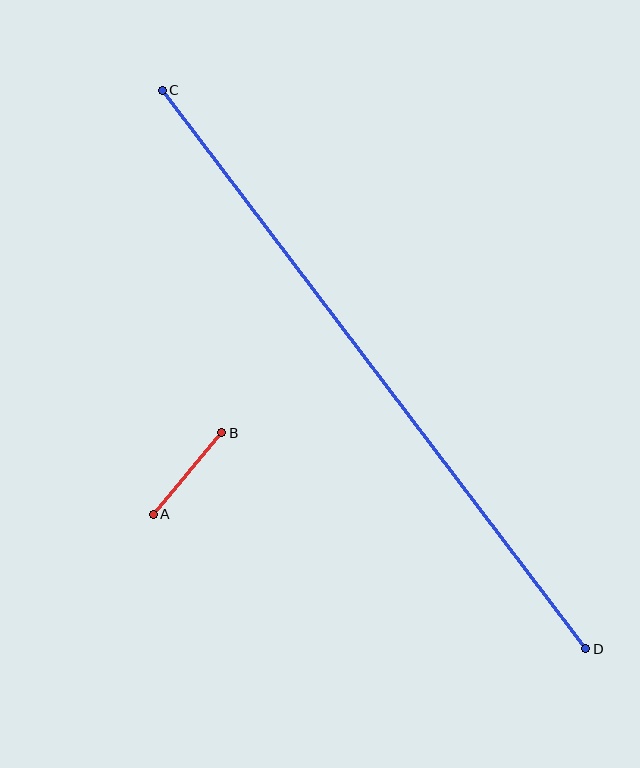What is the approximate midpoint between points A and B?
The midpoint is at approximately (188, 474) pixels.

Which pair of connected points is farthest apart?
Points C and D are farthest apart.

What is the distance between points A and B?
The distance is approximately 107 pixels.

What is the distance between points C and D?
The distance is approximately 701 pixels.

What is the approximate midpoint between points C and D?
The midpoint is at approximately (374, 370) pixels.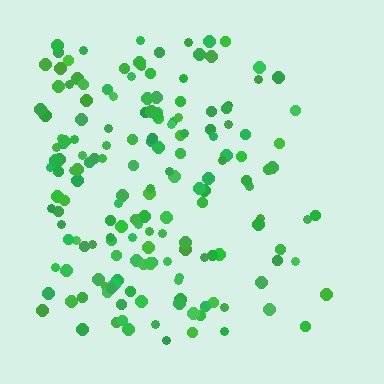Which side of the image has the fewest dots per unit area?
The right.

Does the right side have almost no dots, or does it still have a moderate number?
Still a moderate number, just noticeably fewer than the left.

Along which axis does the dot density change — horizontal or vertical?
Horizontal.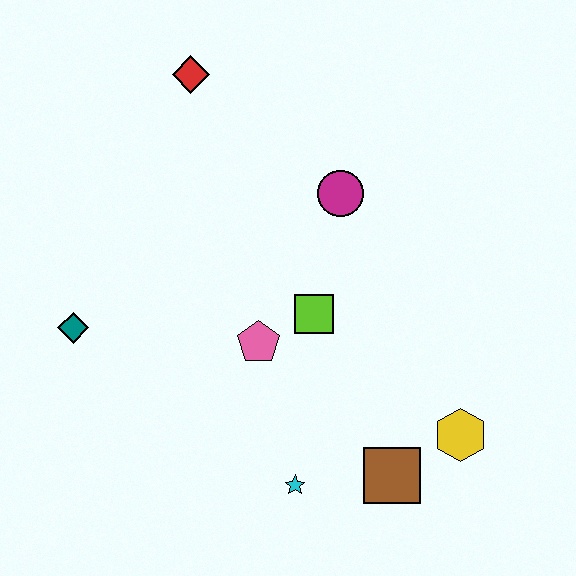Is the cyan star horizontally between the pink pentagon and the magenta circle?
Yes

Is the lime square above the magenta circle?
No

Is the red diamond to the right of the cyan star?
No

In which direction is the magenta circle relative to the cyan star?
The magenta circle is above the cyan star.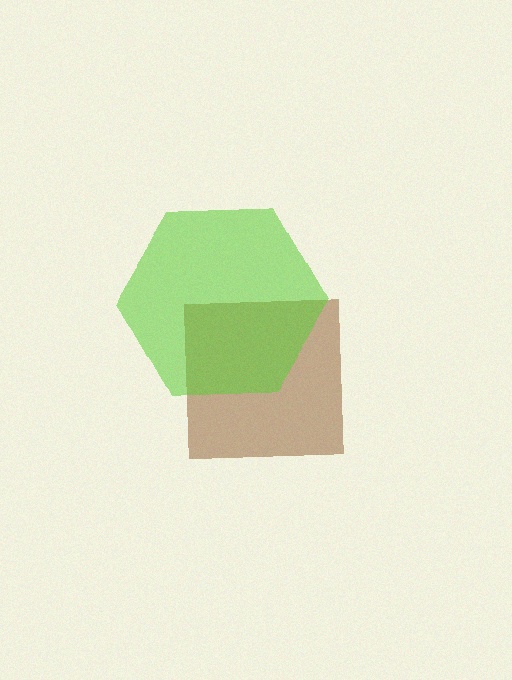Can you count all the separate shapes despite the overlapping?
Yes, there are 2 separate shapes.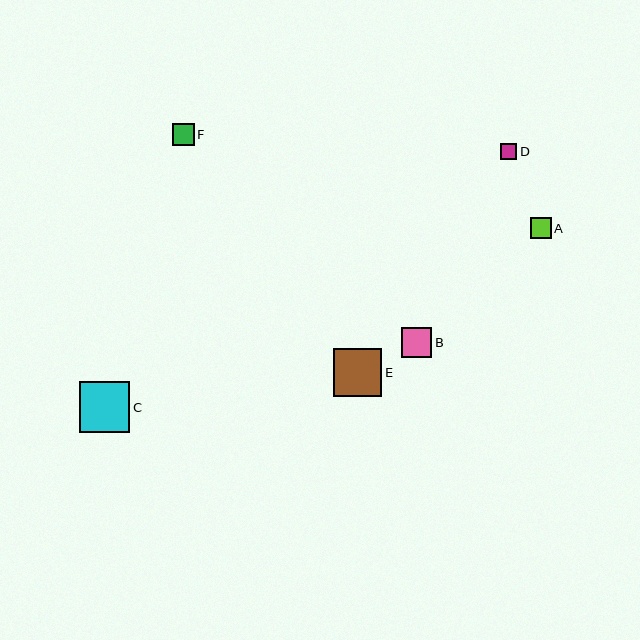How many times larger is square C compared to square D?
Square C is approximately 3.2 times the size of square D.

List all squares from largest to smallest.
From largest to smallest: C, E, B, F, A, D.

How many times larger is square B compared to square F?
Square B is approximately 1.4 times the size of square F.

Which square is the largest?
Square C is the largest with a size of approximately 51 pixels.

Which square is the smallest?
Square D is the smallest with a size of approximately 16 pixels.